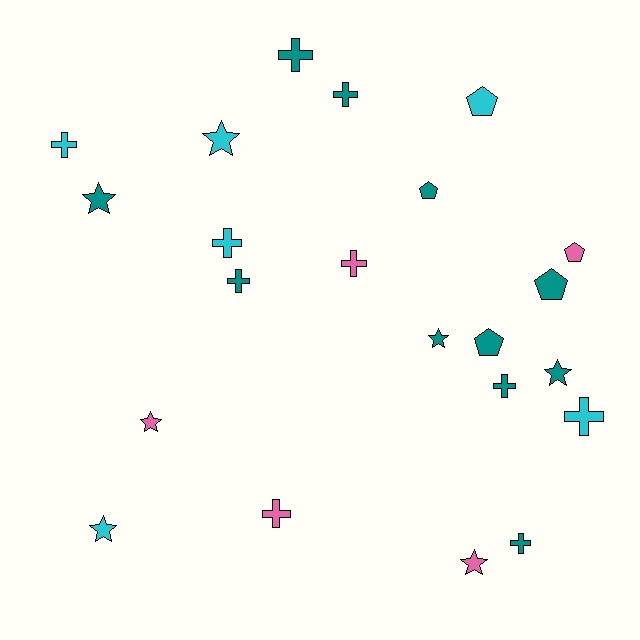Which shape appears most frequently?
Cross, with 10 objects.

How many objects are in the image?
There are 22 objects.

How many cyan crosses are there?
There are 3 cyan crosses.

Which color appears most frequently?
Teal, with 11 objects.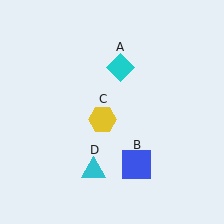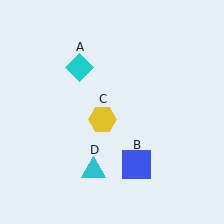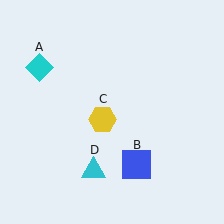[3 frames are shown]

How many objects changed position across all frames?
1 object changed position: cyan diamond (object A).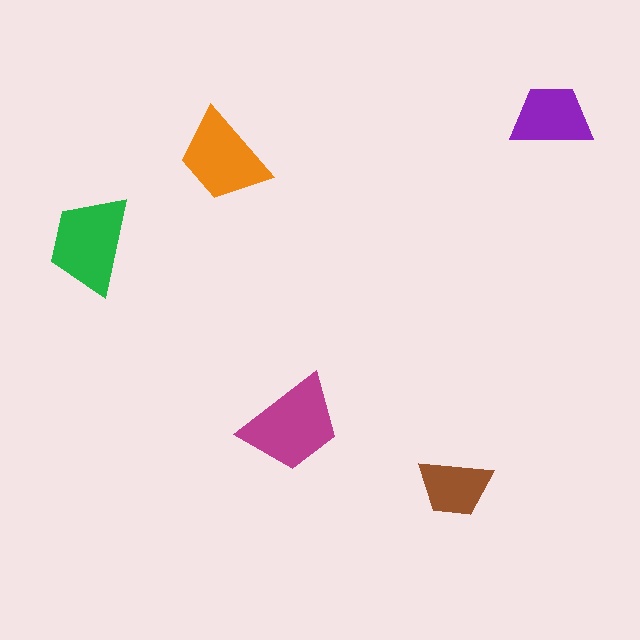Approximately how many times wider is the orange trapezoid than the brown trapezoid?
About 1.5 times wider.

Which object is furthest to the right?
The purple trapezoid is rightmost.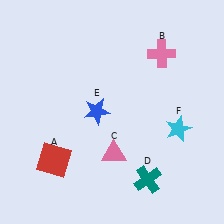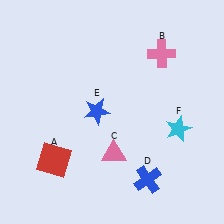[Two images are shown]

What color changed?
The cross (D) changed from teal in Image 1 to blue in Image 2.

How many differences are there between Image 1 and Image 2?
There is 1 difference between the two images.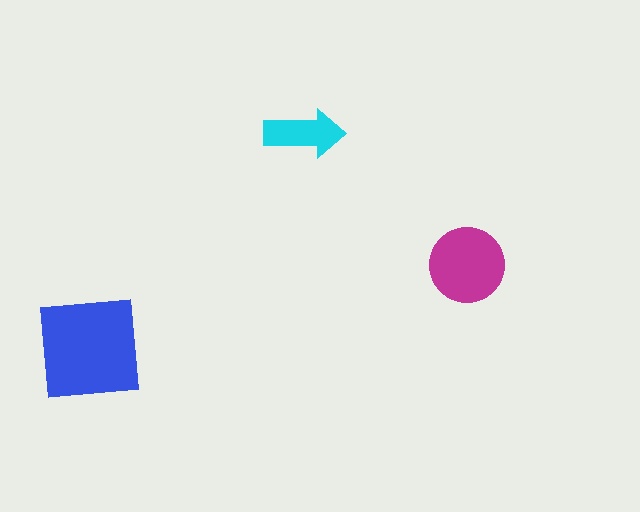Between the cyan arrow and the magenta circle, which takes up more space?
The magenta circle.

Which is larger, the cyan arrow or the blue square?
The blue square.